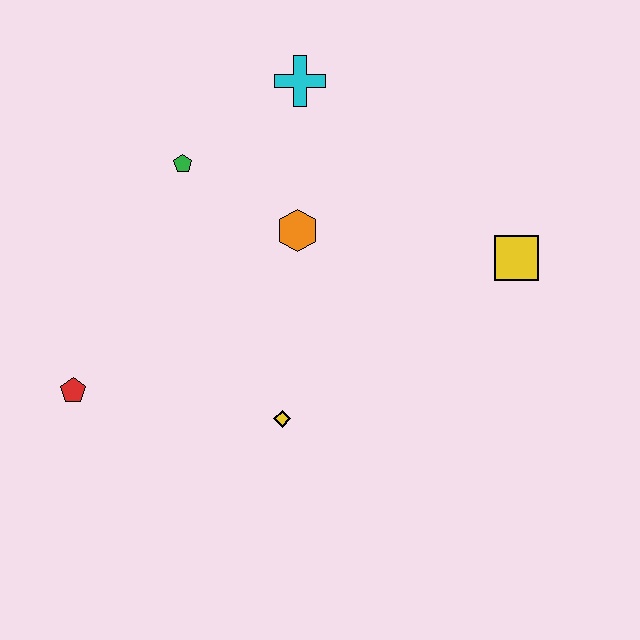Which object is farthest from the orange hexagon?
The red pentagon is farthest from the orange hexagon.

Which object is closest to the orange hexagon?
The green pentagon is closest to the orange hexagon.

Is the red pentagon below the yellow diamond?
No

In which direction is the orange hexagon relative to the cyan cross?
The orange hexagon is below the cyan cross.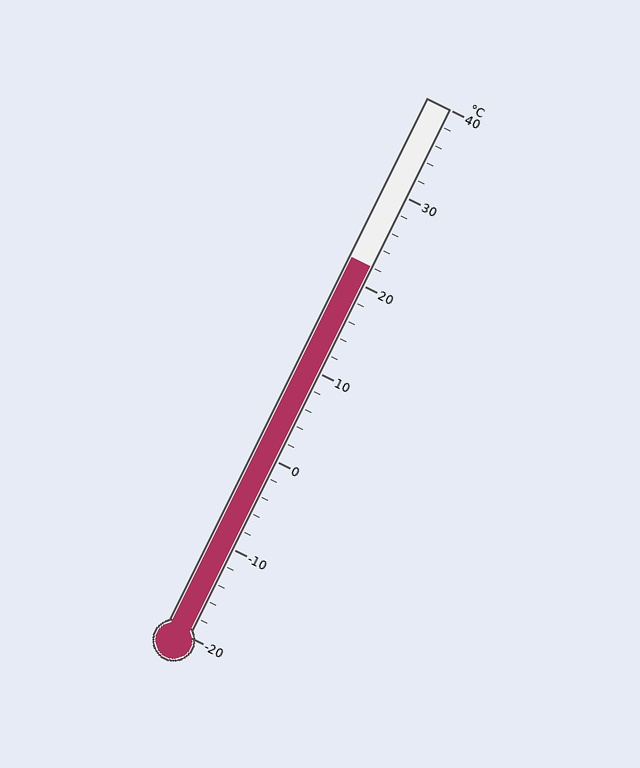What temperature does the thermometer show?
The thermometer shows approximately 22°C.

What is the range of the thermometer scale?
The thermometer scale ranges from -20°C to 40°C.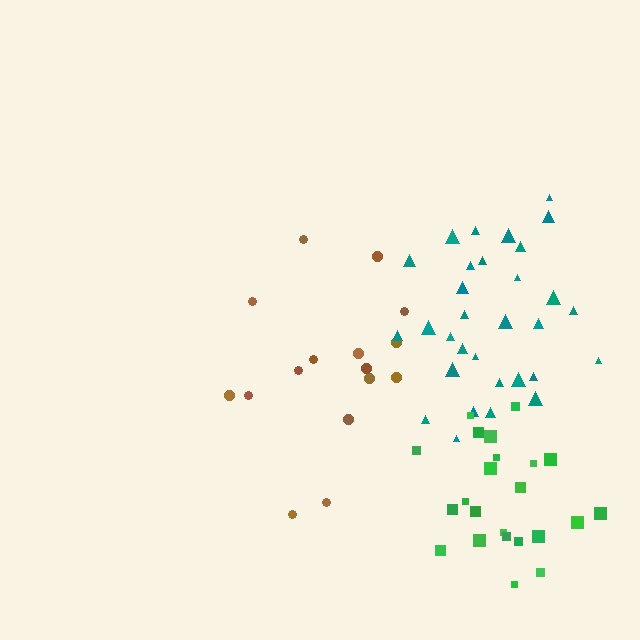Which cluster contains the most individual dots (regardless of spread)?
Teal (31).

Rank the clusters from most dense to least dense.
teal, green, brown.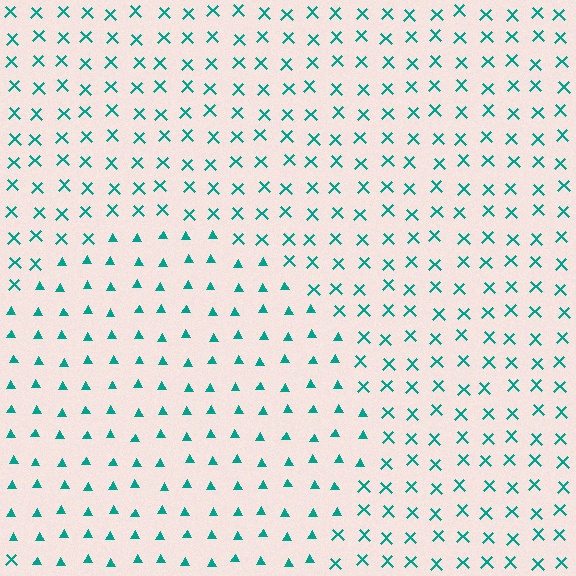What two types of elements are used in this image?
The image uses triangles inside the circle region and X marks outside it.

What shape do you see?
I see a circle.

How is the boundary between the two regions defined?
The boundary is defined by a change in element shape: triangles inside vs. X marks outside. All elements share the same color and spacing.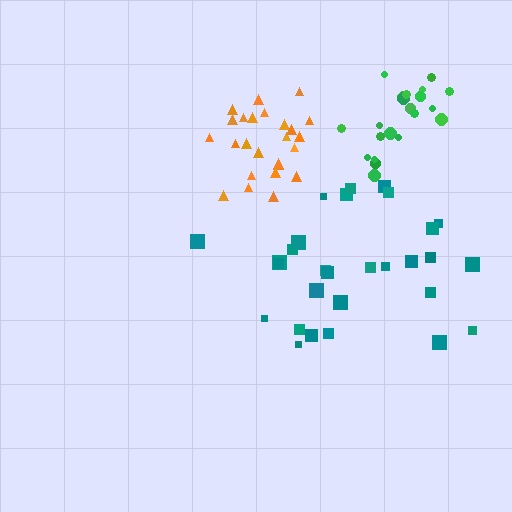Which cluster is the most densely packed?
Green.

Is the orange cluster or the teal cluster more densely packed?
Orange.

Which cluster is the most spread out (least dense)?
Teal.